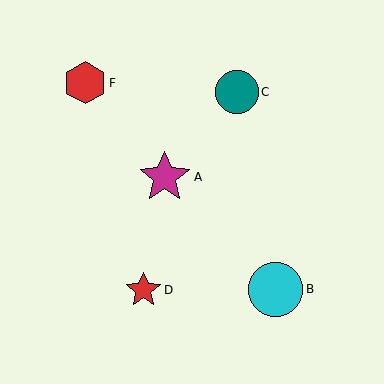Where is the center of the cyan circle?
The center of the cyan circle is at (276, 289).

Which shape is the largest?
The cyan circle (labeled B) is the largest.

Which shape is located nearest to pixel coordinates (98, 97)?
The red hexagon (labeled F) at (85, 83) is nearest to that location.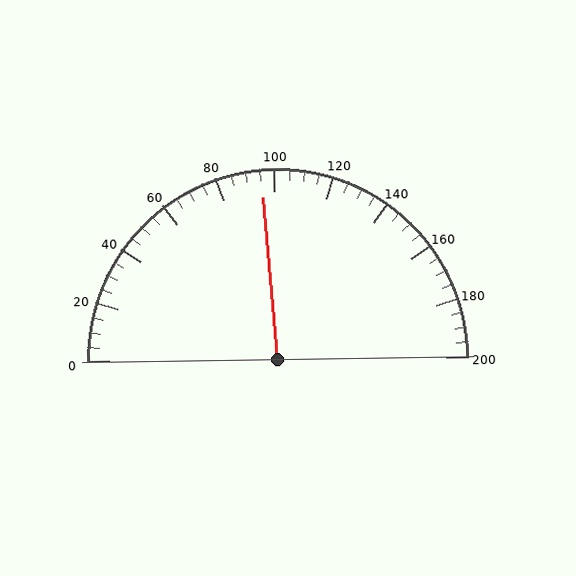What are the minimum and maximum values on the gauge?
The gauge ranges from 0 to 200.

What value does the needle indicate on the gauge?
The needle indicates approximately 95.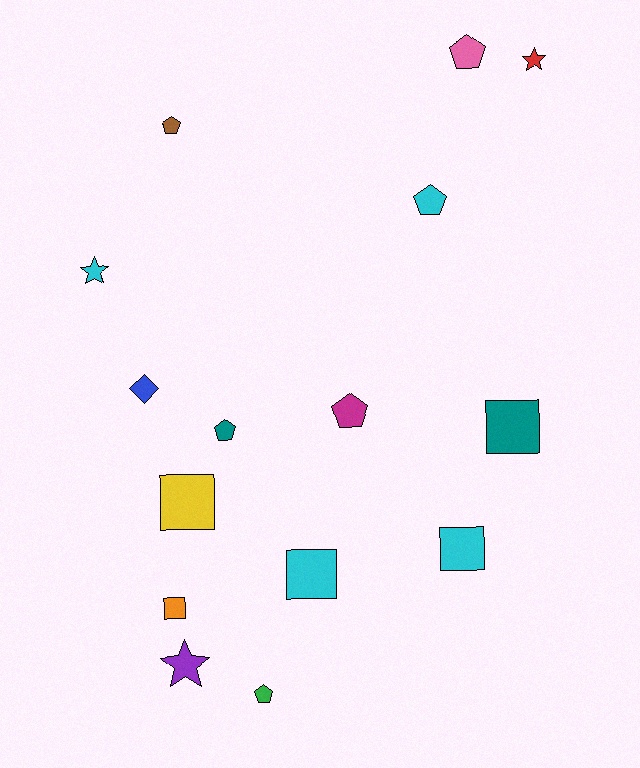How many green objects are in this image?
There is 1 green object.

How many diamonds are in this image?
There is 1 diamond.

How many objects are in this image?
There are 15 objects.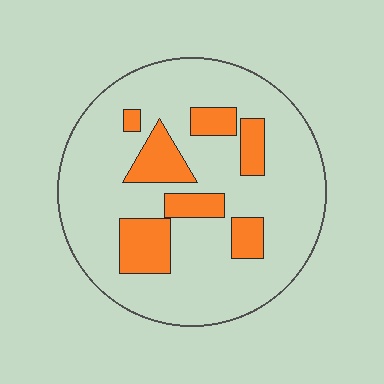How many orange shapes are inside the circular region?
7.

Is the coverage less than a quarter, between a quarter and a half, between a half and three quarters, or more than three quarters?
Less than a quarter.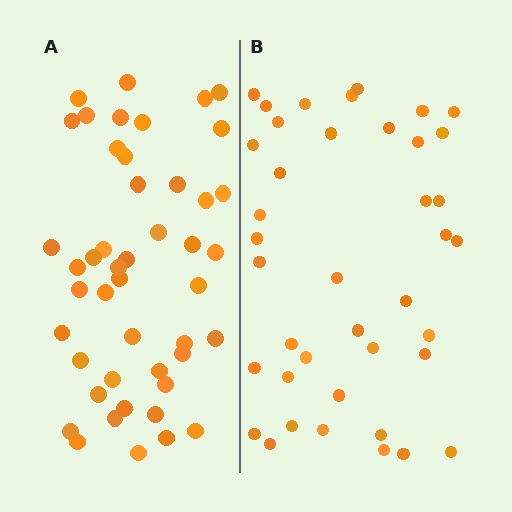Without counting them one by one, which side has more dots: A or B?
Region A (the left region) has more dots.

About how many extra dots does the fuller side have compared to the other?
Region A has about 6 more dots than region B.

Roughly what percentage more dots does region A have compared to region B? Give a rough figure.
About 15% more.